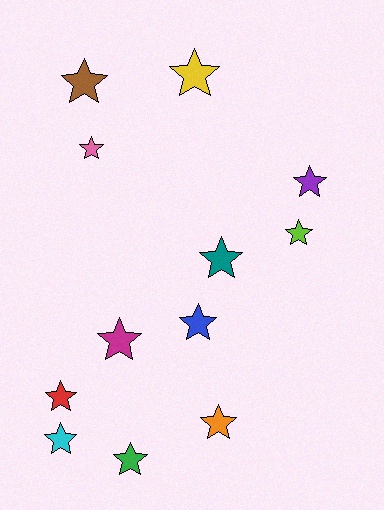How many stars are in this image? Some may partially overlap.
There are 12 stars.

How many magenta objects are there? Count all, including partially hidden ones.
There is 1 magenta object.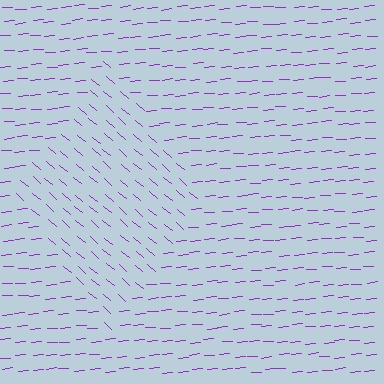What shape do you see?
I see a diamond.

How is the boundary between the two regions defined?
The boundary is defined purely by a change in line orientation (approximately 45 degrees difference). All lines are the same color and thickness.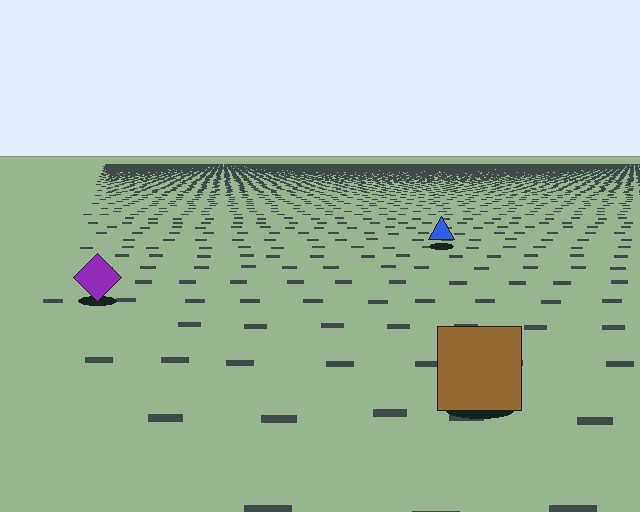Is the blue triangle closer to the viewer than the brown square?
No. The brown square is closer — you can tell from the texture gradient: the ground texture is coarser near it.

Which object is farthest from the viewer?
The blue triangle is farthest from the viewer. It appears smaller and the ground texture around it is denser.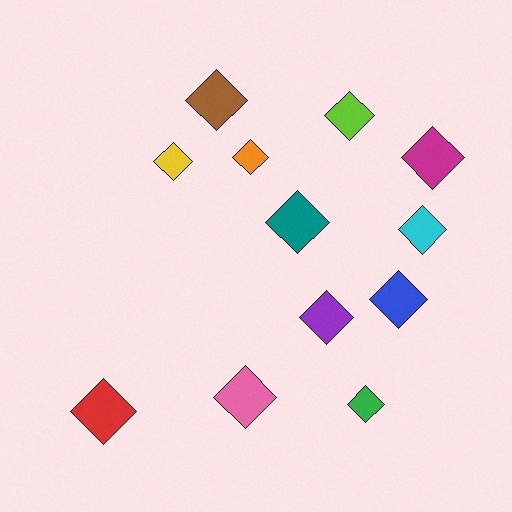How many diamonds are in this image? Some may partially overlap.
There are 12 diamonds.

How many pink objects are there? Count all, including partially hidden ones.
There is 1 pink object.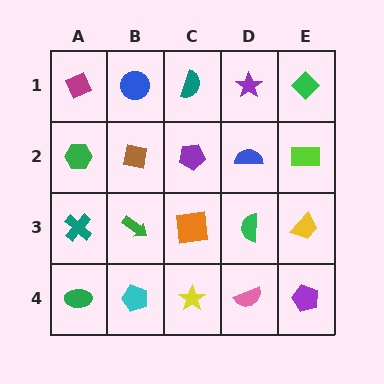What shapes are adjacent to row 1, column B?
A brown square (row 2, column B), a magenta diamond (row 1, column A), a teal semicircle (row 1, column C).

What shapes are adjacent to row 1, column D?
A blue semicircle (row 2, column D), a teal semicircle (row 1, column C), a green diamond (row 1, column E).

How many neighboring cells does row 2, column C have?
4.